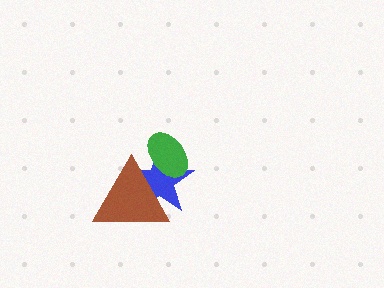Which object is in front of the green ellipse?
The brown triangle is in front of the green ellipse.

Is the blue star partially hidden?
Yes, it is partially covered by another shape.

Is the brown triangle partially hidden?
No, no other shape covers it.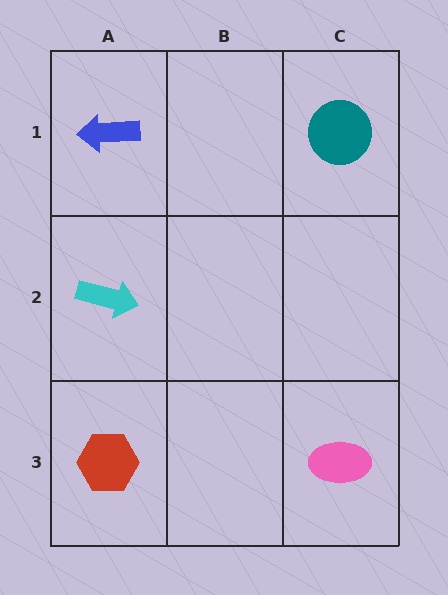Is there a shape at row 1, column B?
No, that cell is empty.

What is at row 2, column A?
A cyan arrow.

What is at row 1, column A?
A blue arrow.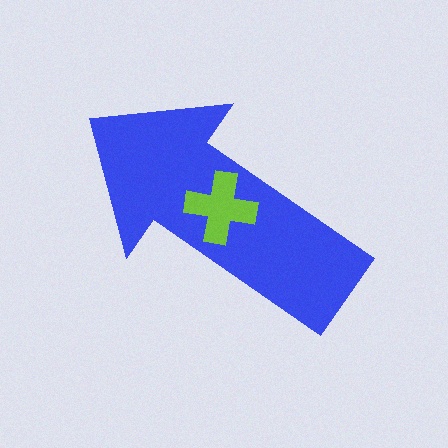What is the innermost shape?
The lime cross.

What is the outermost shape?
The blue arrow.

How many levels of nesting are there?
2.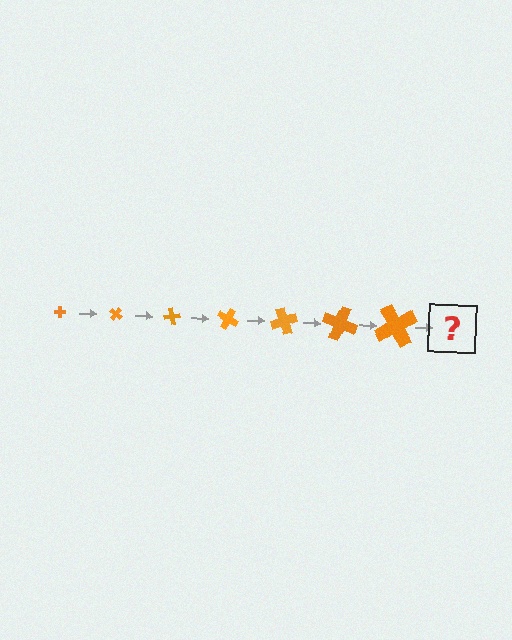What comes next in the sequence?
The next element should be a cross, larger than the previous one and rotated 280 degrees from the start.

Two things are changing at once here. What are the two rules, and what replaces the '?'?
The two rules are that the cross grows larger each step and it rotates 40 degrees each step. The '?' should be a cross, larger than the previous one and rotated 280 degrees from the start.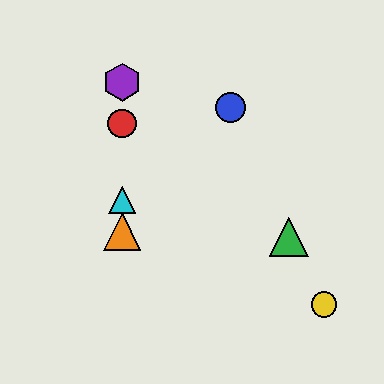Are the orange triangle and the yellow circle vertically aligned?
No, the orange triangle is at x≈122 and the yellow circle is at x≈324.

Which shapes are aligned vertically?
The red circle, the purple hexagon, the orange triangle, the cyan triangle are aligned vertically.